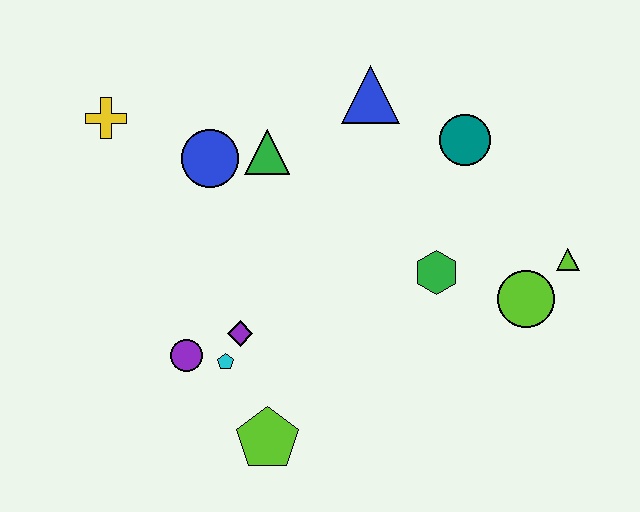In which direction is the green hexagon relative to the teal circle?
The green hexagon is below the teal circle.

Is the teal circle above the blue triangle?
No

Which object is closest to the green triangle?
The blue circle is closest to the green triangle.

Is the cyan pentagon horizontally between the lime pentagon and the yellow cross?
Yes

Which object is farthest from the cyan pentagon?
The lime triangle is farthest from the cyan pentagon.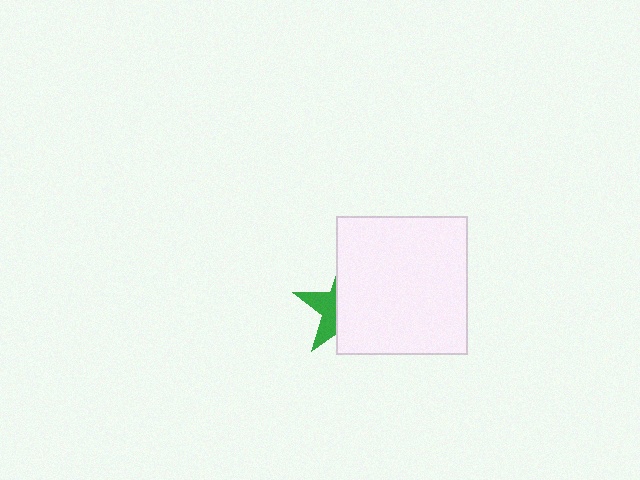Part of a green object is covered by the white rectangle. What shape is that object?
It is a star.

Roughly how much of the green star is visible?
A small part of it is visible (roughly 36%).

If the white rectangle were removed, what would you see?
You would see the complete green star.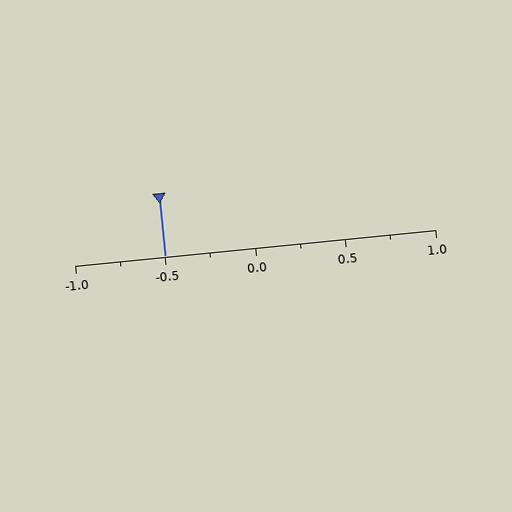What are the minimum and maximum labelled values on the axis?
The axis runs from -1.0 to 1.0.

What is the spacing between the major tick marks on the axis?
The major ticks are spaced 0.5 apart.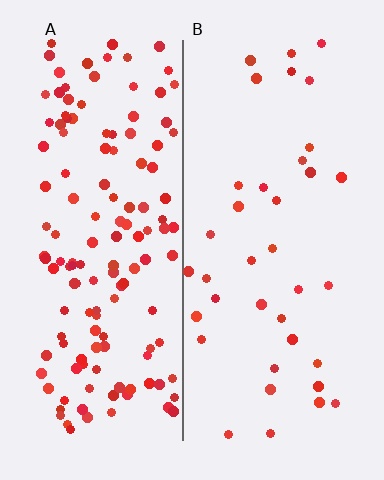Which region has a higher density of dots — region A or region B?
A (the left).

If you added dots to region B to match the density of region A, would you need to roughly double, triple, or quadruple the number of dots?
Approximately quadruple.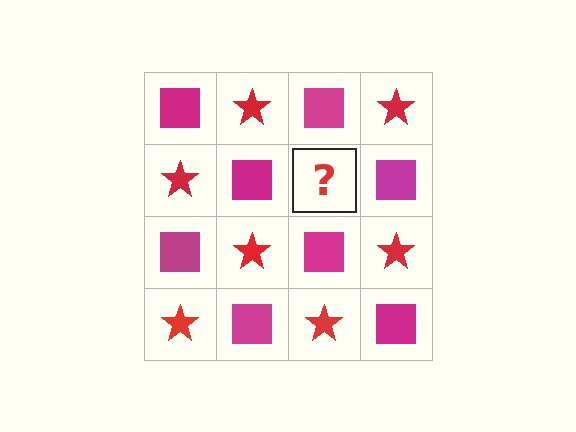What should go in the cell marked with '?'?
The missing cell should contain a red star.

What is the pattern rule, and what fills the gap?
The rule is that it alternates magenta square and red star in a checkerboard pattern. The gap should be filled with a red star.